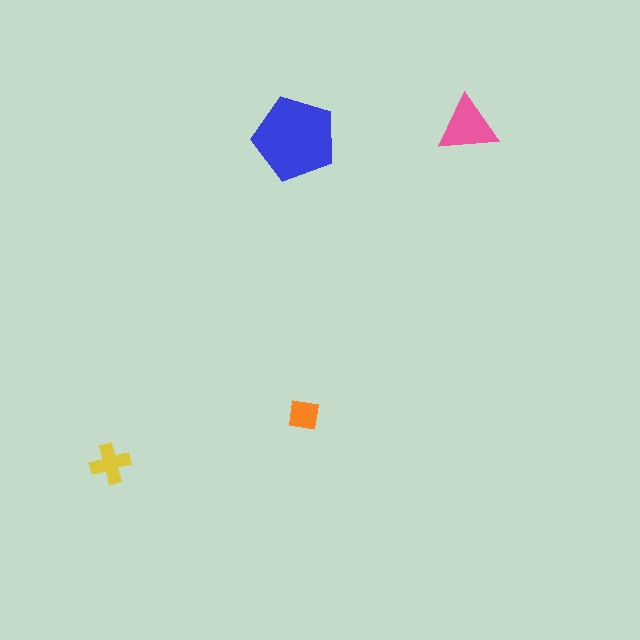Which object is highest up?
The pink triangle is topmost.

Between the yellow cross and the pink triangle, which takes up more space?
The pink triangle.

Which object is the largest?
The blue pentagon.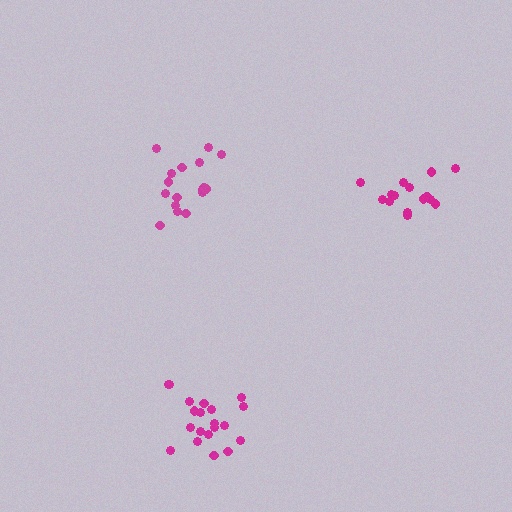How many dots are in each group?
Group 1: 15 dots, Group 2: 20 dots, Group 3: 17 dots (52 total).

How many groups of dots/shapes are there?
There are 3 groups.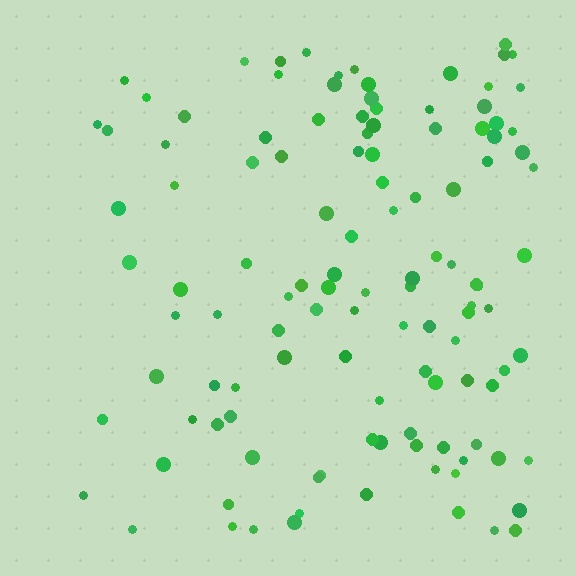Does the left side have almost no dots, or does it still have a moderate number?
Still a moderate number, just noticeably fewer than the right.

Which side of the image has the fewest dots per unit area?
The left.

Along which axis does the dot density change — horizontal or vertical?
Horizontal.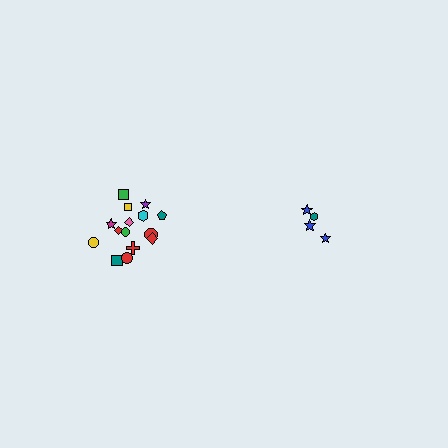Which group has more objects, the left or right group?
The left group.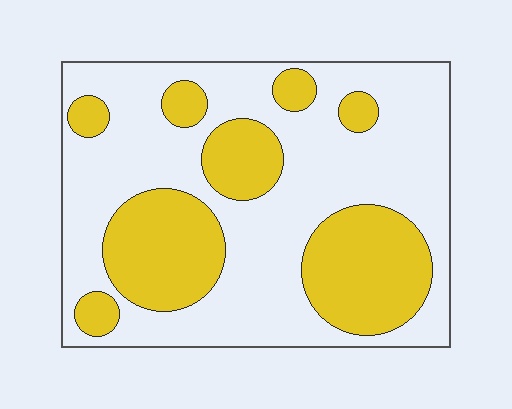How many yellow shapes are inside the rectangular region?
8.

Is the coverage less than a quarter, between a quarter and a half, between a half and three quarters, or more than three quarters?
Between a quarter and a half.